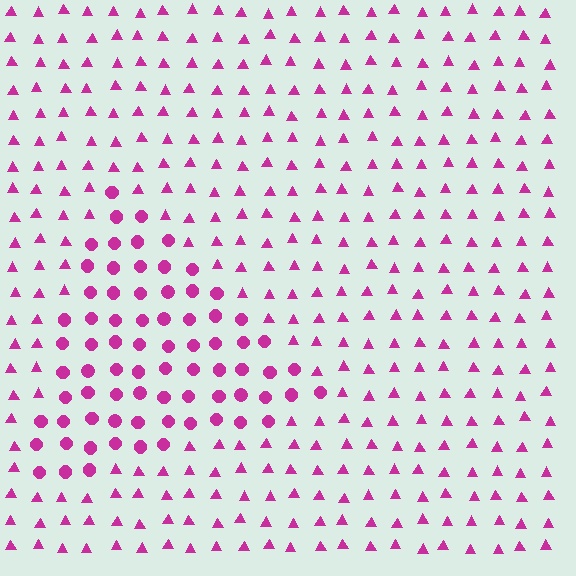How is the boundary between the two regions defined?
The boundary is defined by a change in element shape: circles inside vs. triangles outside. All elements share the same color and spacing.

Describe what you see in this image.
The image is filled with small magenta elements arranged in a uniform grid. A triangle-shaped region contains circles, while the surrounding area contains triangles. The boundary is defined purely by the change in element shape.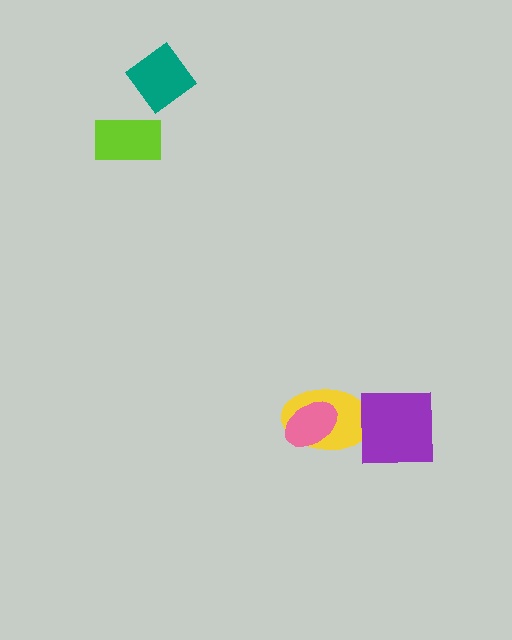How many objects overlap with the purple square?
1 object overlaps with the purple square.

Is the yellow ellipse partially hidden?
Yes, it is partially covered by another shape.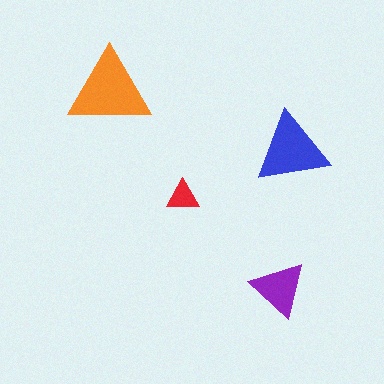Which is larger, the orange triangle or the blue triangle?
The orange one.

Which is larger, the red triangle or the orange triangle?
The orange one.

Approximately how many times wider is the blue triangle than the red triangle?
About 2 times wider.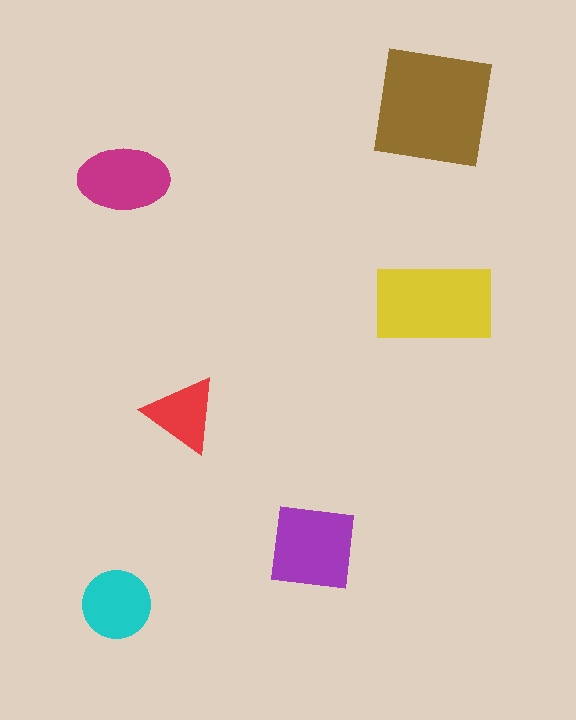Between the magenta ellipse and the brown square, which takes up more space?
The brown square.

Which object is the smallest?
The red triangle.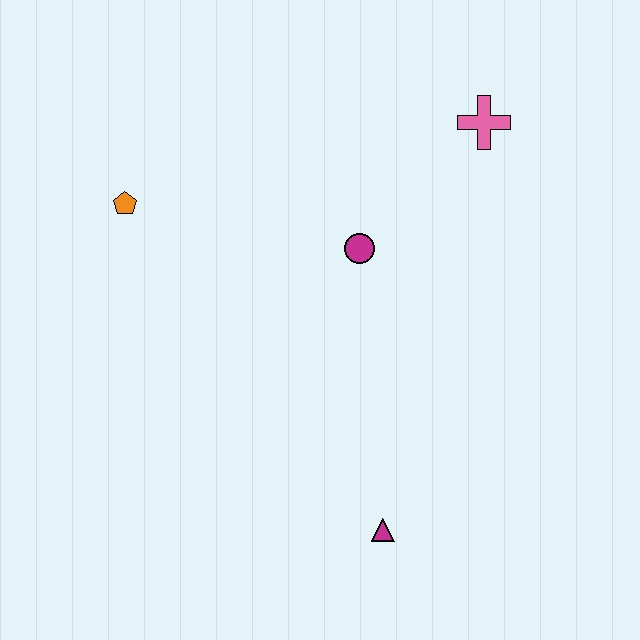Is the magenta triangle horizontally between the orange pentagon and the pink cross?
Yes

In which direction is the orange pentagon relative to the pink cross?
The orange pentagon is to the left of the pink cross.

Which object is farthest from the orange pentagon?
The magenta triangle is farthest from the orange pentagon.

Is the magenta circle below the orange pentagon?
Yes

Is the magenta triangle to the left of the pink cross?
Yes